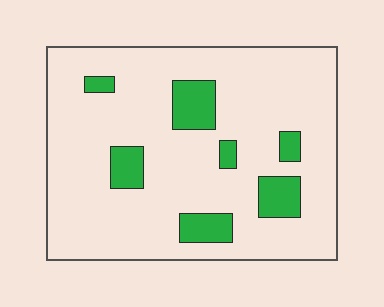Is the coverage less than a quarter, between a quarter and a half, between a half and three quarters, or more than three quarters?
Less than a quarter.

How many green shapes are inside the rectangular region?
7.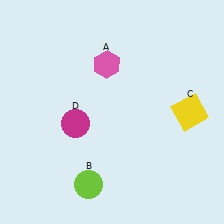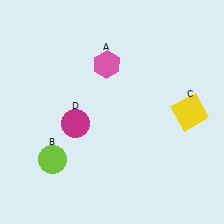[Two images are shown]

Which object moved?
The lime circle (B) moved left.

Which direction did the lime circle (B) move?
The lime circle (B) moved left.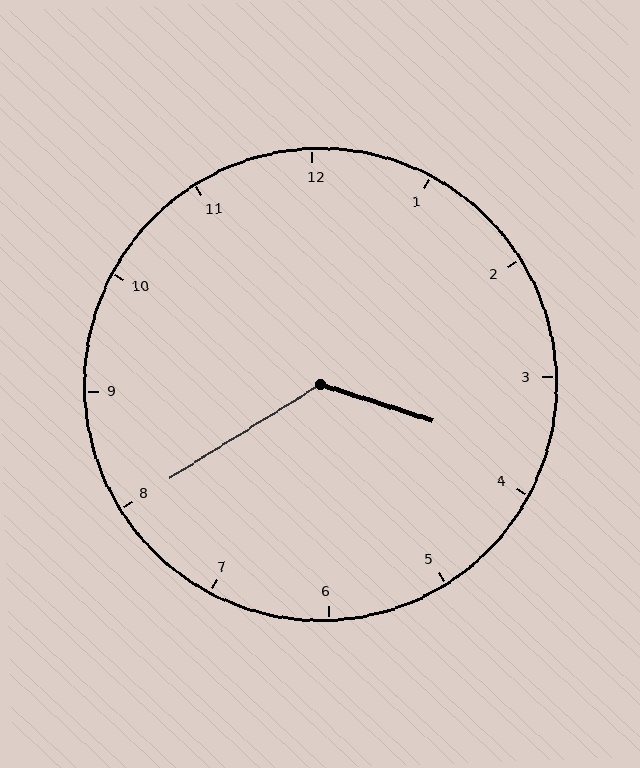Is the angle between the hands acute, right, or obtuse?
It is obtuse.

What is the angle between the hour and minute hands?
Approximately 130 degrees.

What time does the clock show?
3:40.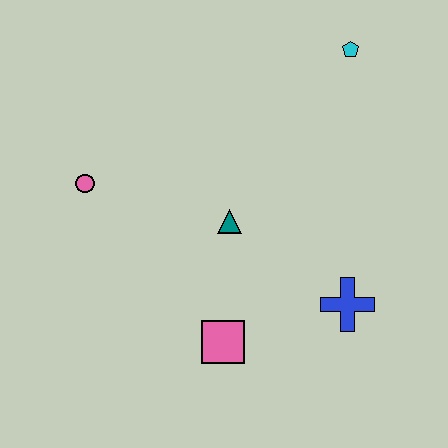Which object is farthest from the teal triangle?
The cyan pentagon is farthest from the teal triangle.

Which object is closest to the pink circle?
The teal triangle is closest to the pink circle.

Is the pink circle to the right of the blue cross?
No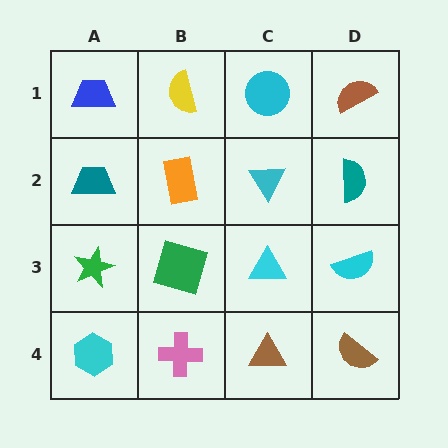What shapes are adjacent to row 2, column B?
A yellow semicircle (row 1, column B), a green square (row 3, column B), a teal trapezoid (row 2, column A), a cyan triangle (row 2, column C).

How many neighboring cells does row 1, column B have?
3.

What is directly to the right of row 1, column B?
A cyan circle.